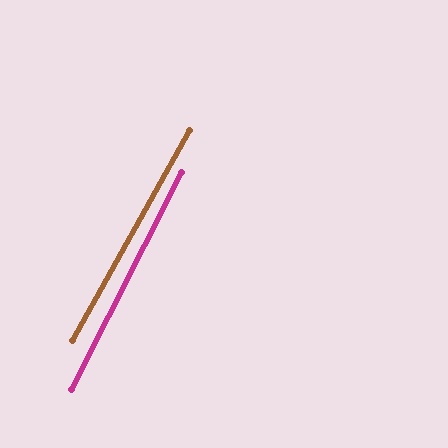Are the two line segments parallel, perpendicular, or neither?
Parallel — their directions differ by only 1.9°.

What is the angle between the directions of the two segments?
Approximately 2 degrees.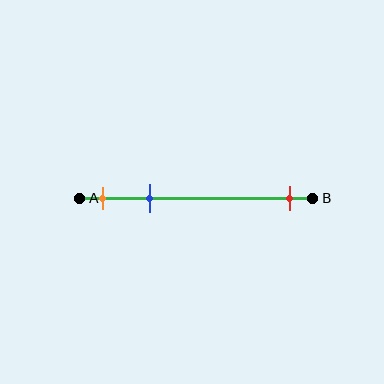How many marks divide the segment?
There are 3 marks dividing the segment.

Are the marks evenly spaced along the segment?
No, the marks are not evenly spaced.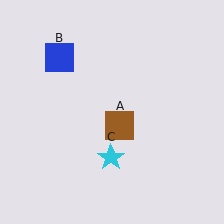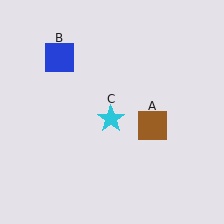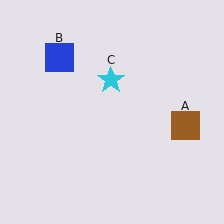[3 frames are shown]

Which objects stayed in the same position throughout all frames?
Blue square (object B) remained stationary.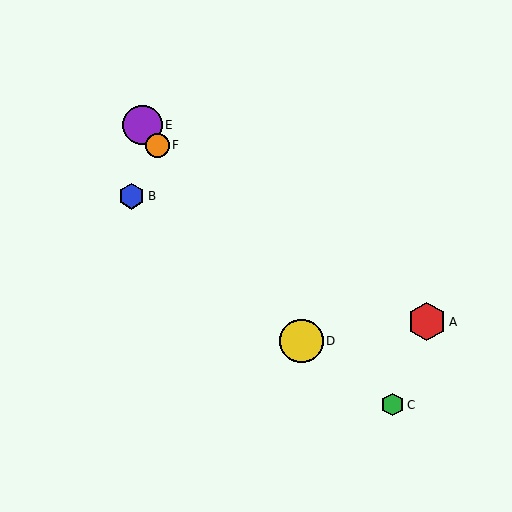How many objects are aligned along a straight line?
3 objects (D, E, F) are aligned along a straight line.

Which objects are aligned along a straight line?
Objects D, E, F are aligned along a straight line.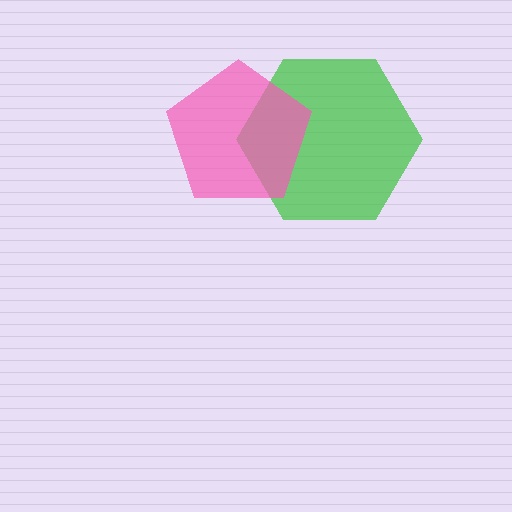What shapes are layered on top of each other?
The layered shapes are: a green hexagon, a pink pentagon.